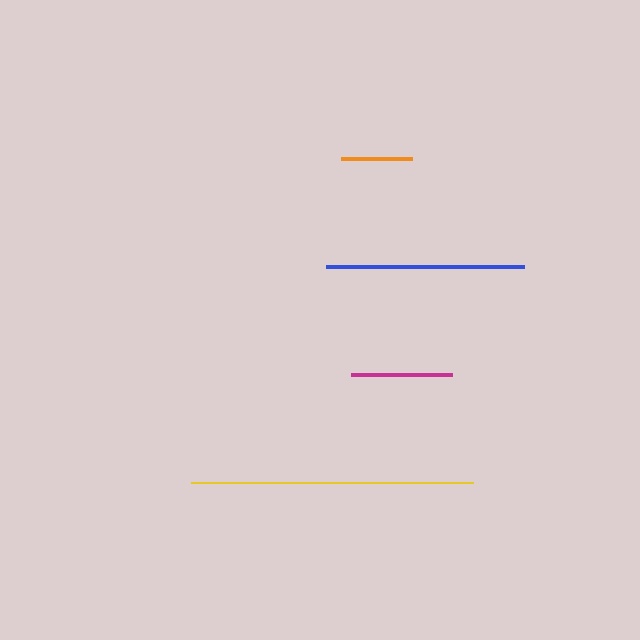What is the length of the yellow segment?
The yellow segment is approximately 282 pixels long.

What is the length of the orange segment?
The orange segment is approximately 72 pixels long.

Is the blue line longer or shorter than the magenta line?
The blue line is longer than the magenta line.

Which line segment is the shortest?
The orange line is the shortest at approximately 72 pixels.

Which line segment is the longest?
The yellow line is the longest at approximately 282 pixels.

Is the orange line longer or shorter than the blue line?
The blue line is longer than the orange line.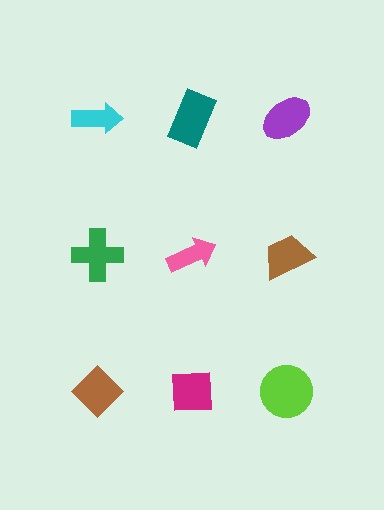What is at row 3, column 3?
A lime circle.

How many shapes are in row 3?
3 shapes.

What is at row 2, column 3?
A brown trapezoid.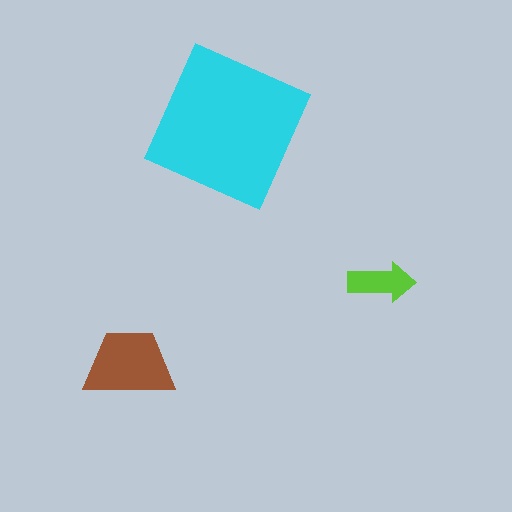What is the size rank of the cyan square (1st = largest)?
1st.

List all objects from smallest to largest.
The lime arrow, the brown trapezoid, the cyan square.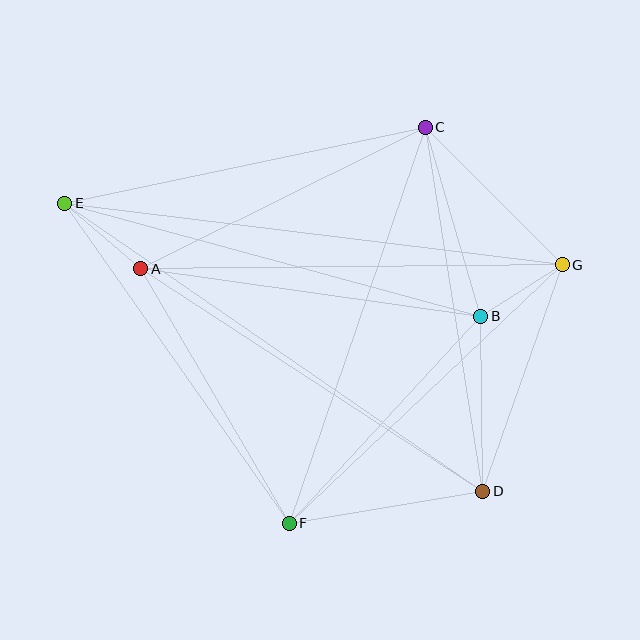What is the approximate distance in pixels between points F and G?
The distance between F and G is approximately 376 pixels.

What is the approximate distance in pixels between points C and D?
The distance between C and D is approximately 369 pixels.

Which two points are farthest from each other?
Points D and E are farthest from each other.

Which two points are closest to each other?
Points B and G are closest to each other.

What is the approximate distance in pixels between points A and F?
The distance between A and F is approximately 294 pixels.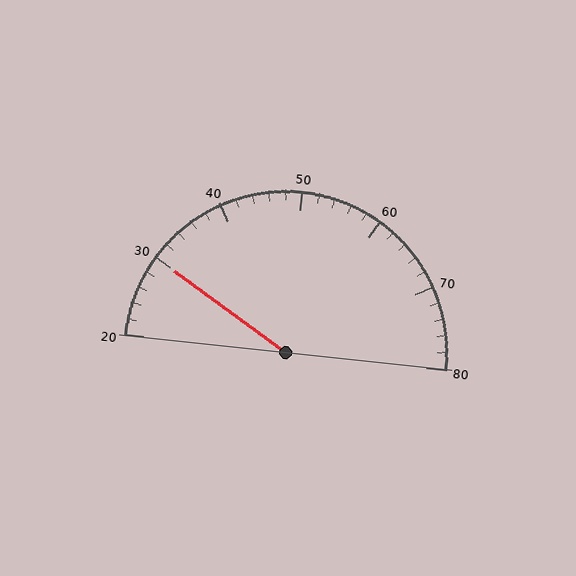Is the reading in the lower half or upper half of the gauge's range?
The reading is in the lower half of the range (20 to 80).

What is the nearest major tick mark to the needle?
The nearest major tick mark is 30.